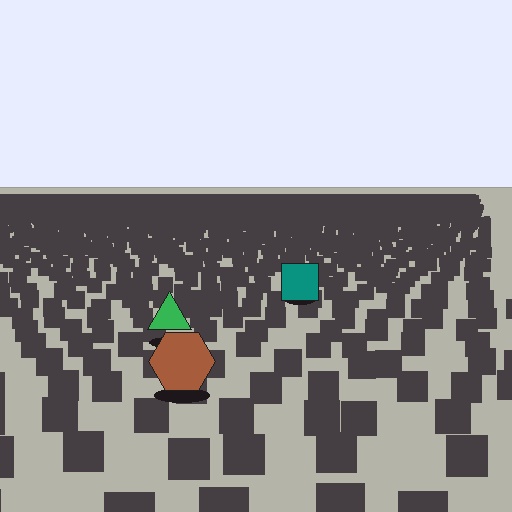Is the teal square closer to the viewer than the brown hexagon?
No. The brown hexagon is closer — you can tell from the texture gradient: the ground texture is coarser near it.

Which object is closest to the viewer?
The brown hexagon is closest. The texture marks near it are larger and more spread out.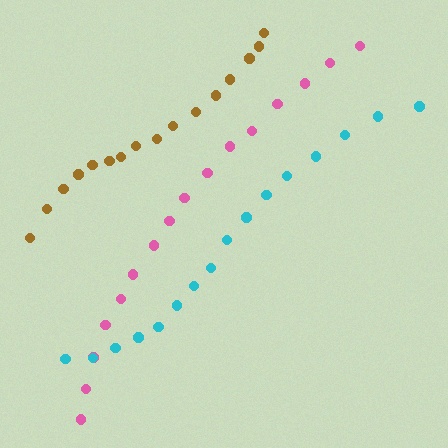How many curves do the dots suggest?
There are 3 distinct paths.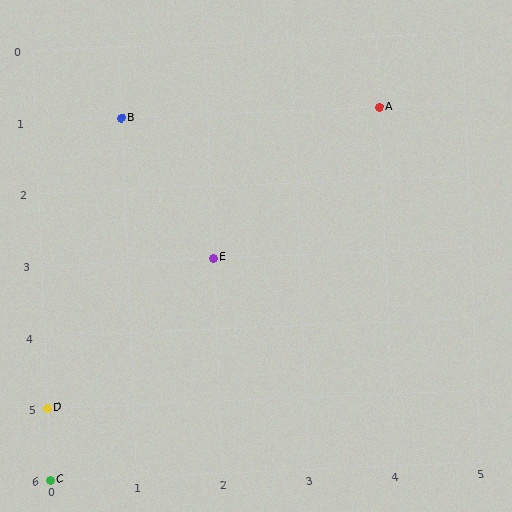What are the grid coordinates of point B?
Point B is at grid coordinates (1, 1).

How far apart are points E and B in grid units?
Points E and B are 1 column and 2 rows apart (about 2.2 grid units diagonally).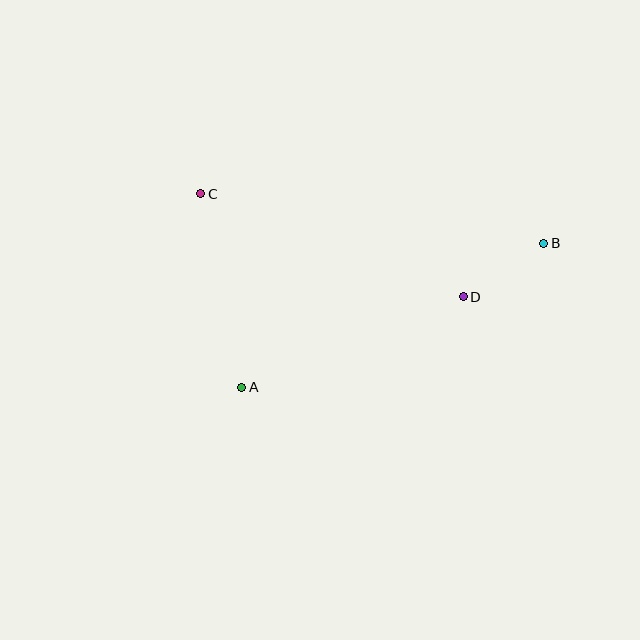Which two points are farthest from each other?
Points B and C are farthest from each other.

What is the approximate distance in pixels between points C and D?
The distance between C and D is approximately 282 pixels.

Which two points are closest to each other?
Points B and D are closest to each other.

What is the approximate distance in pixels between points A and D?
The distance between A and D is approximately 240 pixels.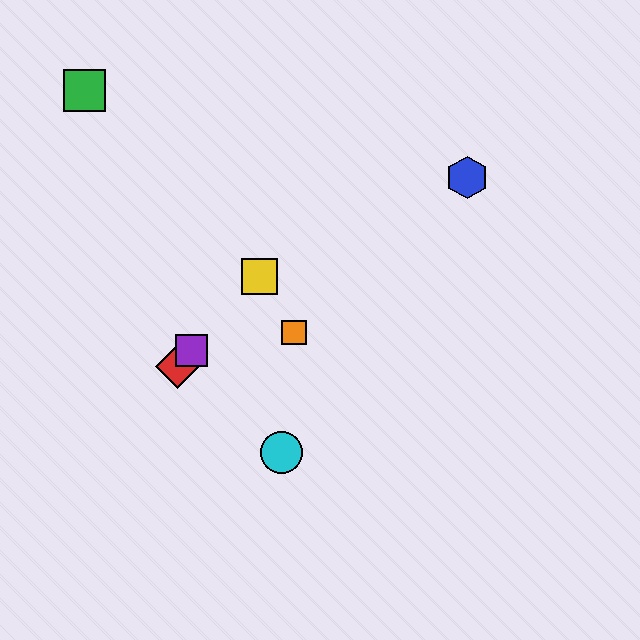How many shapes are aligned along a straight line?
3 shapes (the red diamond, the yellow square, the purple square) are aligned along a straight line.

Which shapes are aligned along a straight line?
The red diamond, the yellow square, the purple square are aligned along a straight line.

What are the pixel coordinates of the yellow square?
The yellow square is at (259, 276).